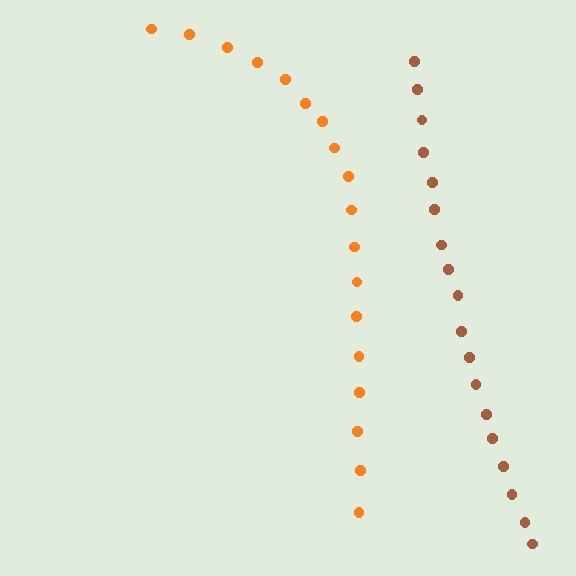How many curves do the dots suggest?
There are 2 distinct paths.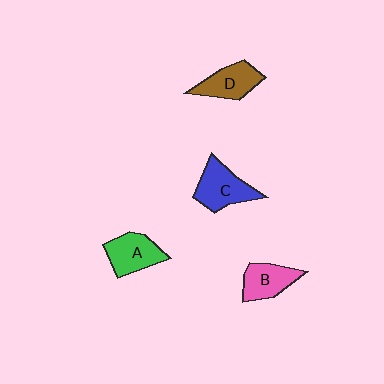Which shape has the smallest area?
Shape B (pink).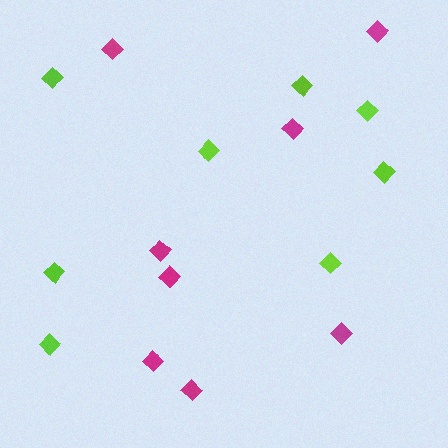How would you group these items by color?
There are 2 groups: one group of magenta diamonds (8) and one group of lime diamonds (8).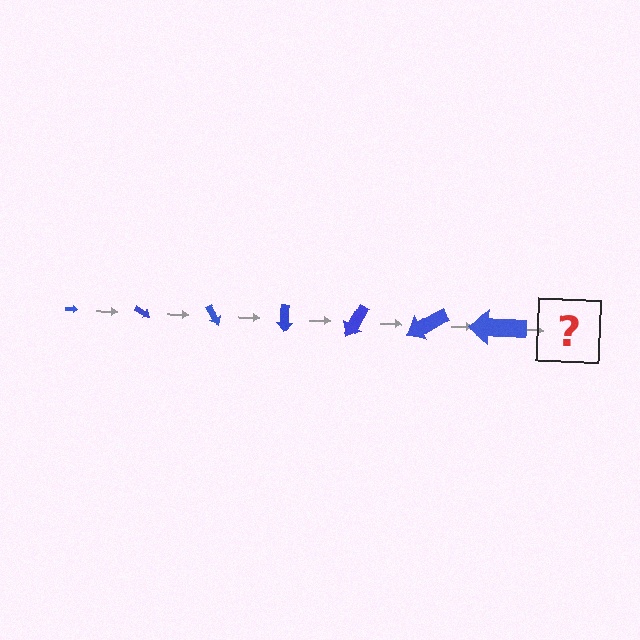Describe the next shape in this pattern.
It should be an arrow, larger than the previous one and rotated 210 degrees from the start.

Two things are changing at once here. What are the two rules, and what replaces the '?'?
The two rules are that the arrow grows larger each step and it rotates 30 degrees each step. The '?' should be an arrow, larger than the previous one and rotated 210 degrees from the start.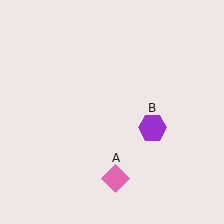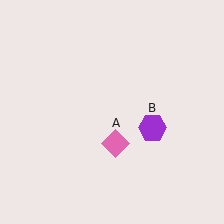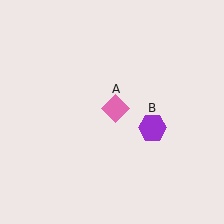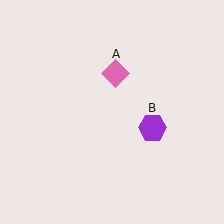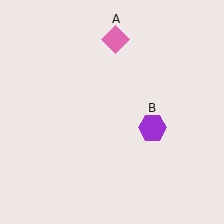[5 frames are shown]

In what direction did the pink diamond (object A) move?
The pink diamond (object A) moved up.